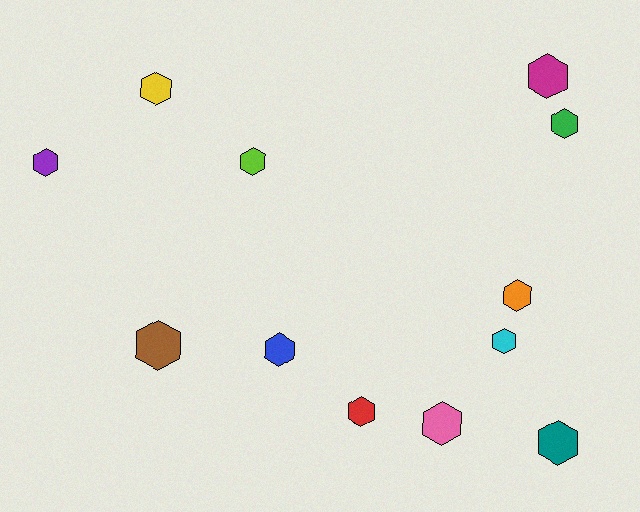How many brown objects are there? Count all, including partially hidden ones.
There is 1 brown object.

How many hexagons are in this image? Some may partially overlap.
There are 12 hexagons.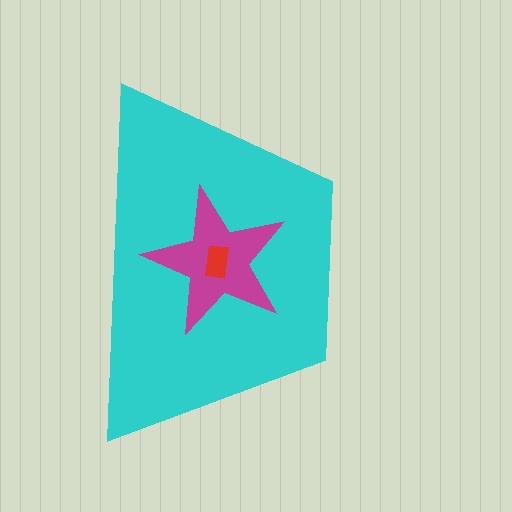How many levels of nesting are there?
3.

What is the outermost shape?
The cyan trapezoid.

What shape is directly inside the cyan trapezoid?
The magenta star.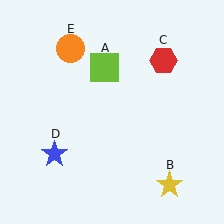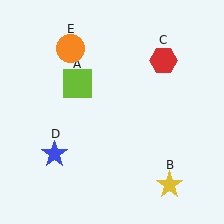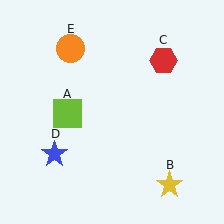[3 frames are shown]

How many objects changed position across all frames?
1 object changed position: lime square (object A).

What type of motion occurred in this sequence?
The lime square (object A) rotated counterclockwise around the center of the scene.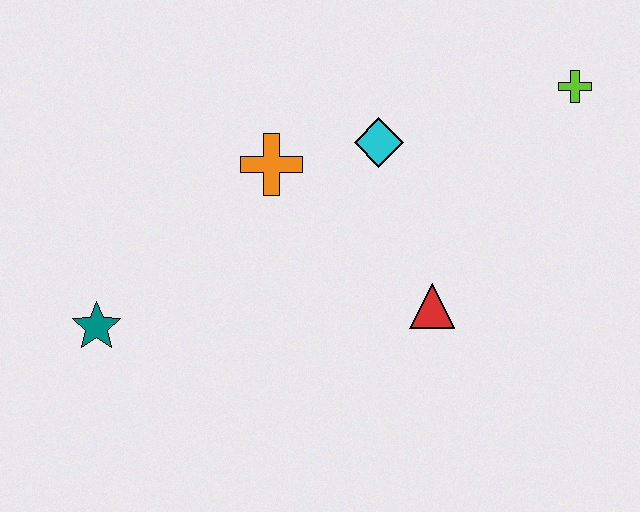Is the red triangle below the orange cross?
Yes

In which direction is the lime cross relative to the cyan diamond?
The lime cross is to the right of the cyan diamond.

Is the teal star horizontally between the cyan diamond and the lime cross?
No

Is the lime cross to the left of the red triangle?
No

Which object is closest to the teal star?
The orange cross is closest to the teal star.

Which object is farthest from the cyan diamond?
The teal star is farthest from the cyan diamond.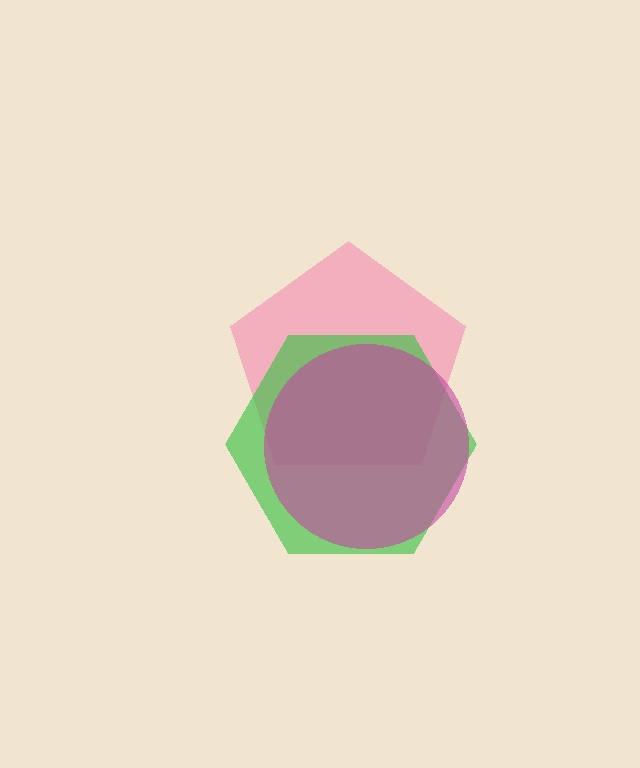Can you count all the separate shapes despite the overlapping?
Yes, there are 3 separate shapes.